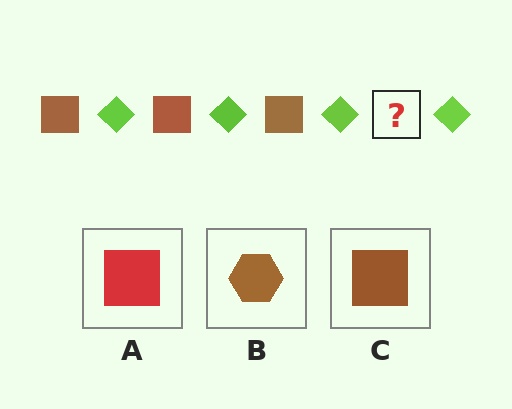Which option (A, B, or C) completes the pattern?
C.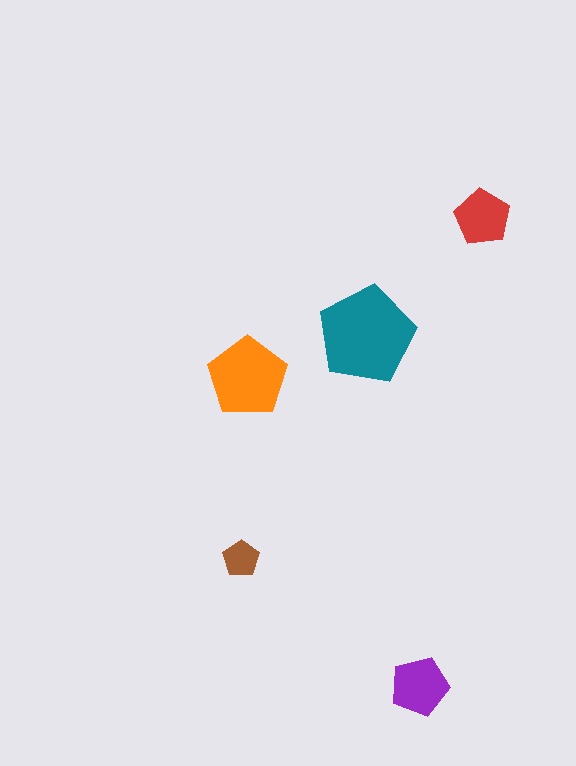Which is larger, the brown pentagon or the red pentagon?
The red one.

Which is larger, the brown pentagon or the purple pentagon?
The purple one.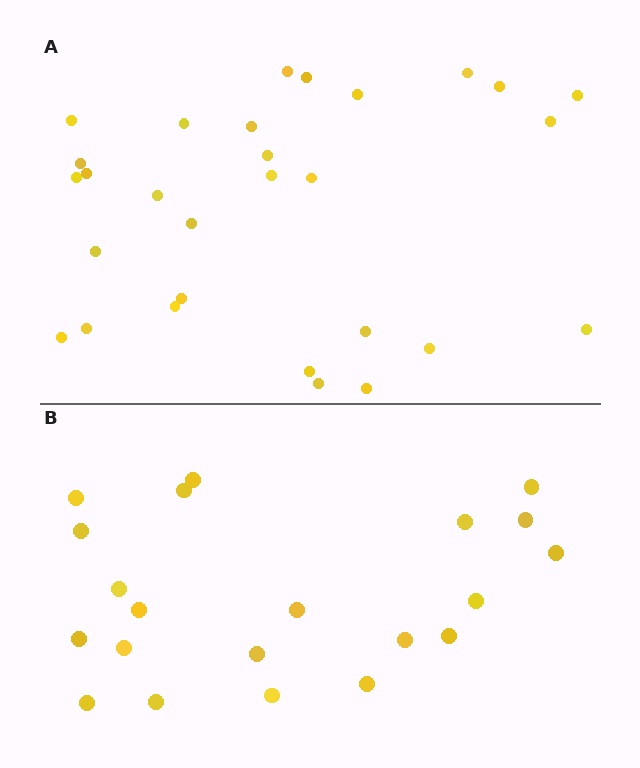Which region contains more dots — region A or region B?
Region A (the top region) has more dots.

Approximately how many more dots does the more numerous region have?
Region A has roughly 8 or so more dots than region B.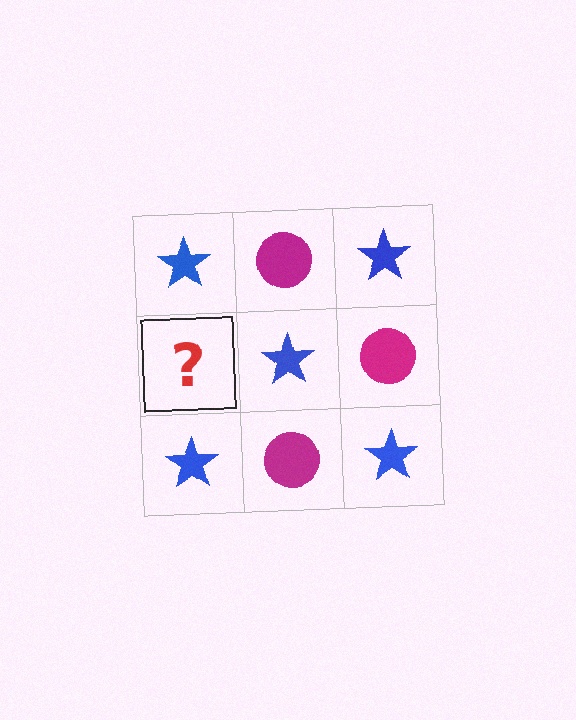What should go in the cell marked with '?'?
The missing cell should contain a magenta circle.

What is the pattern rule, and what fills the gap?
The rule is that it alternates blue star and magenta circle in a checkerboard pattern. The gap should be filled with a magenta circle.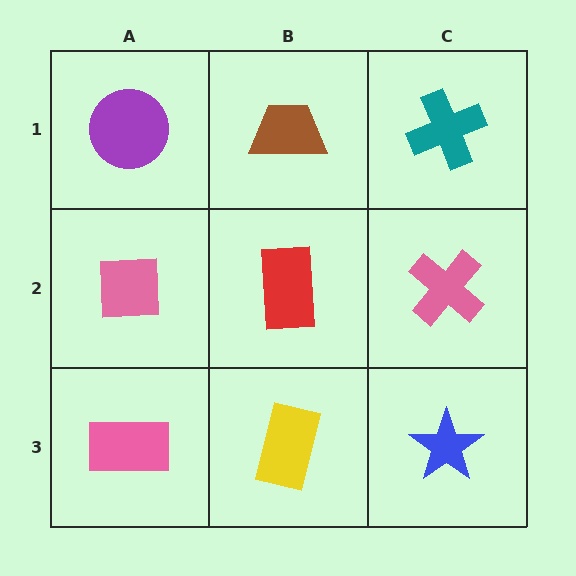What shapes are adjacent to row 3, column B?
A red rectangle (row 2, column B), a pink rectangle (row 3, column A), a blue star (row 3, column C).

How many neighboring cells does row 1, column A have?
2.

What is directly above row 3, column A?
A pink square.